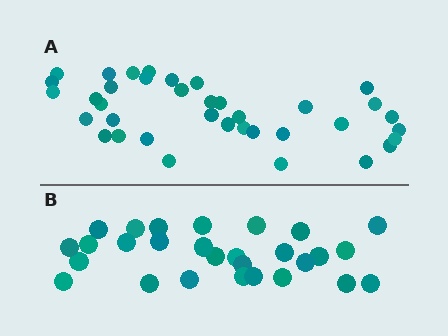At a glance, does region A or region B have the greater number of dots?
Region A (the top region) has more dots.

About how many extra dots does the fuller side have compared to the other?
Region A has roughly 8 or so more dots than region B.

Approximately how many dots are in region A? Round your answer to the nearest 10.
About 40 dots. (The exact count is 37, which rounds to 40.)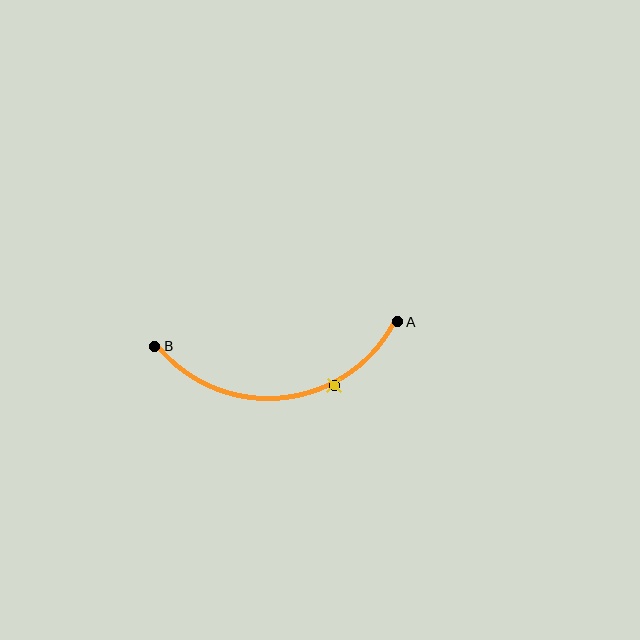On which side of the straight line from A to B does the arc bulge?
The arc bulges below the straight line connecting A and B.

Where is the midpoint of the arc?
The arc midpoint is the point on the curve farthest from the straight line joining A and B. It sits below that line.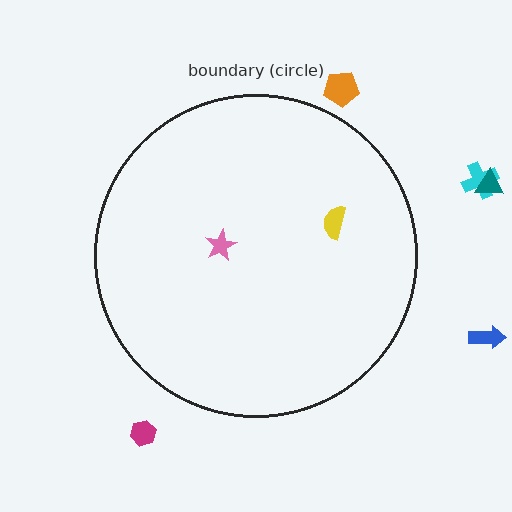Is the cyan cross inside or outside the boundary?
Outside.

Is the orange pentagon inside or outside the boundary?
Outside.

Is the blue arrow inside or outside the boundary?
Outside.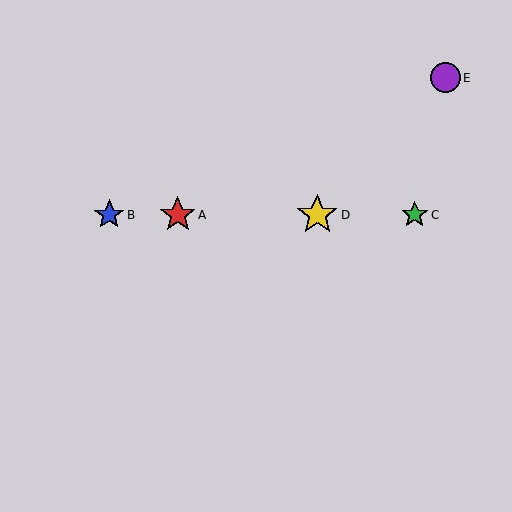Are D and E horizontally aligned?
No, D is at y≈215 and E is at y≈78.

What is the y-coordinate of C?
Object C is at y≈215.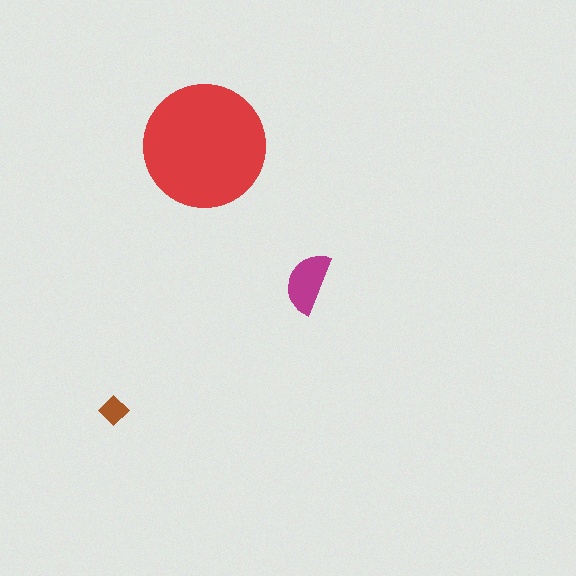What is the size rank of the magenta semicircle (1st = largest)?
2nd.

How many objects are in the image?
There are 3 objects in the image.